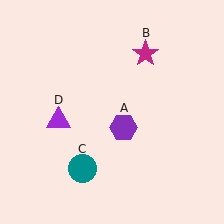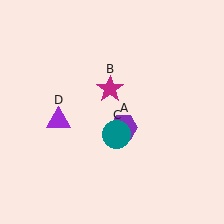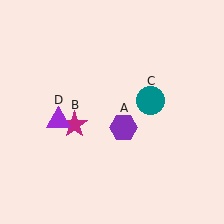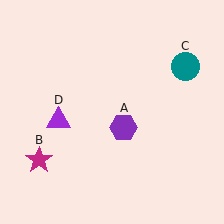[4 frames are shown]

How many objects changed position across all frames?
2 objects changed position: magenta star (object B), teal circle (object C).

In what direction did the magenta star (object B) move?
The magenta star (object B) moved down and to the left.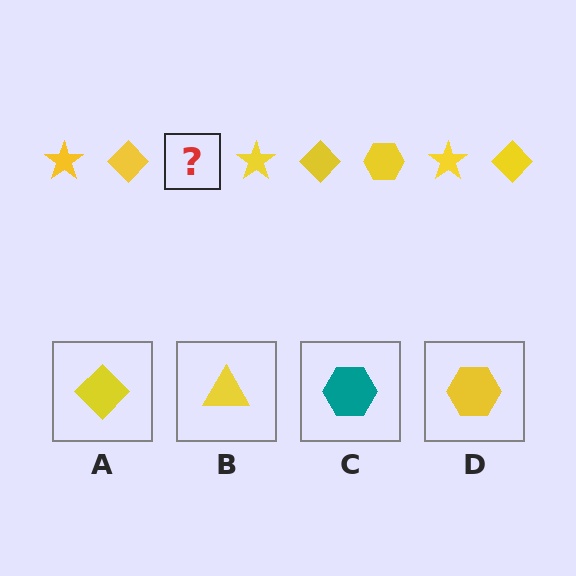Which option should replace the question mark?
Option D.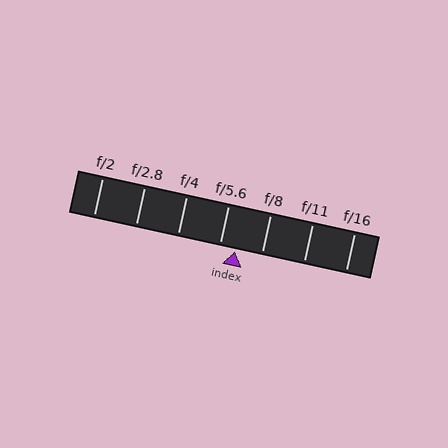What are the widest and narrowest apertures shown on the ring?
The widest aperture shown is f/2 and the narrowest is f/16.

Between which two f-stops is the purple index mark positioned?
The index mark is between f/5.6 and f/8.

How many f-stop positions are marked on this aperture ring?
There are 7 f-stop positions marked.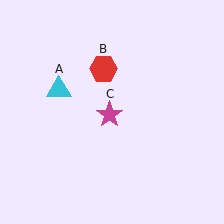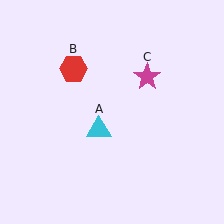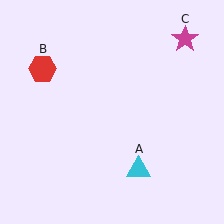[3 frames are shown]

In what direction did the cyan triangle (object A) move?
The cyan triangle (object A) moved down and to the right.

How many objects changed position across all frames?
3 objects changed position: cyan triangle (object A), red hexagon (object B), magenta star (object C).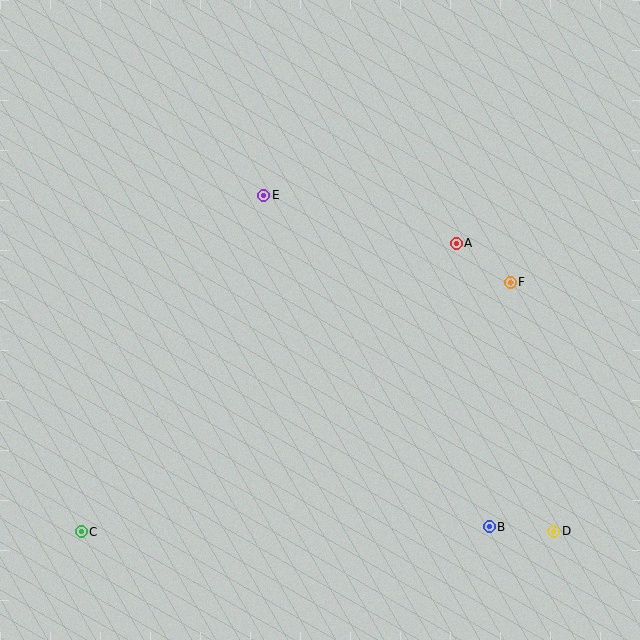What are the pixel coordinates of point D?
Point D is at (554, 531).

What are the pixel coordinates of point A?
Point A is at (456, 243).